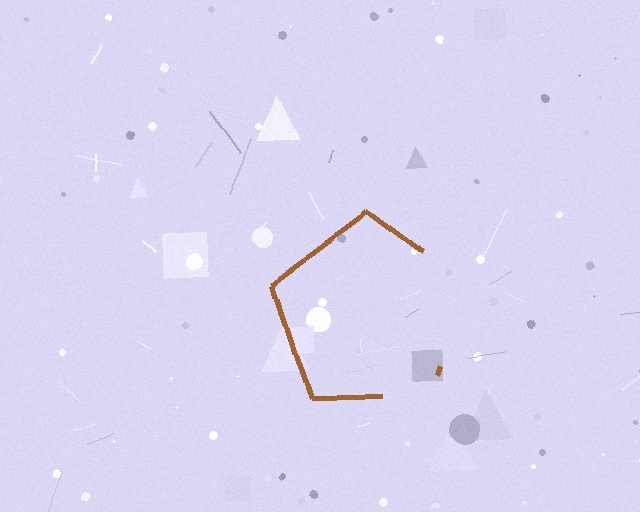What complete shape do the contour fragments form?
The contour fragments form a pentagon.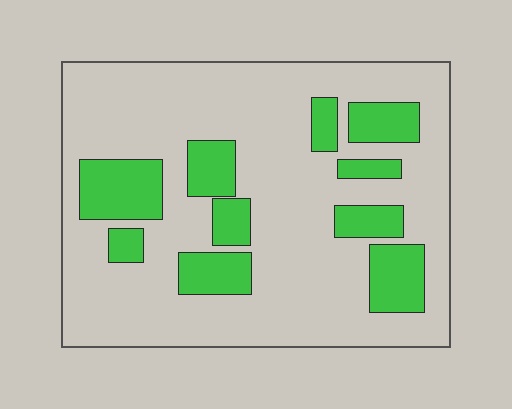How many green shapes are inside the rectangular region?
10.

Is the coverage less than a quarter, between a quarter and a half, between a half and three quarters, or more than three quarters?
Less than a quarter.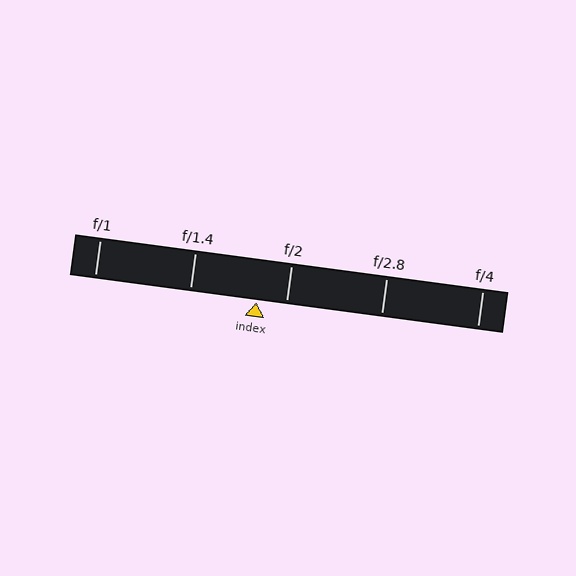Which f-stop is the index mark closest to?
The index mark is closest to f/2.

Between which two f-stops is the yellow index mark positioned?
The index mark is between f/1.4 and f/2.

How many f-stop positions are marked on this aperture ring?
There are 5 f-stop positions marked.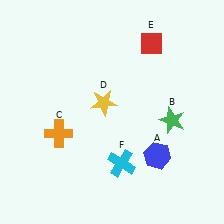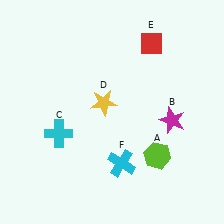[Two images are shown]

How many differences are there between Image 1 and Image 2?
There are 3 differences between the two images.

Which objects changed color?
A changed from blue to lime. B changed from green to magenta. C changed from orange to cyan.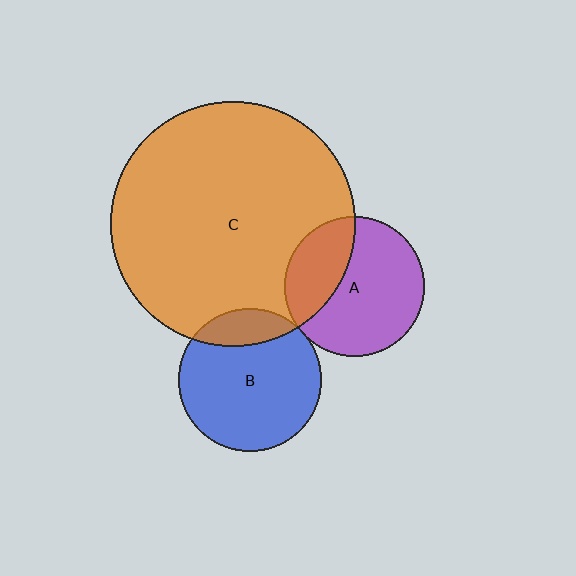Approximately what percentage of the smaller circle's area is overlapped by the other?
Approximately 30%.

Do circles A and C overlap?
Yes.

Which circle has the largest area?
Circle C (orange).